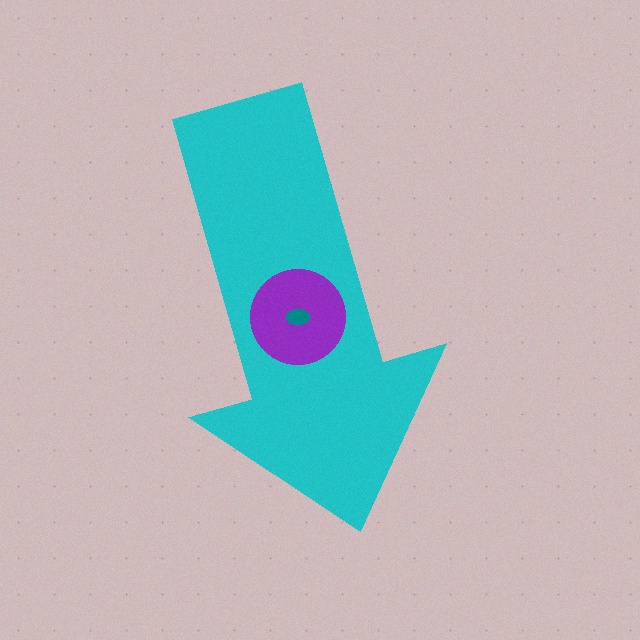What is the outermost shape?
The cyan arrow.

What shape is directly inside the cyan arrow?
The purple circle.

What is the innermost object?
The teal ellipse.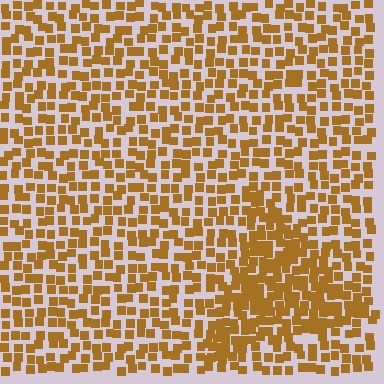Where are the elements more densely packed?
The elements are more densely packed inside the triangle boundary.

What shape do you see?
I see a triangle.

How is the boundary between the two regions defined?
The boundary is defined by a change in element density (approximately 1.7x ratio). All elements are the same color, size, and shape.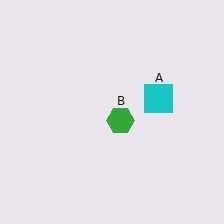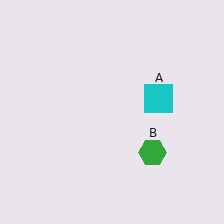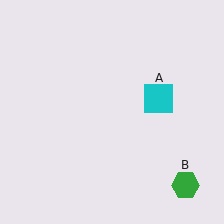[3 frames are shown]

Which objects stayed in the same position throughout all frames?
Cyan square (object A) remained stationary.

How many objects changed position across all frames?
1 object changed position: green hexagon (object B).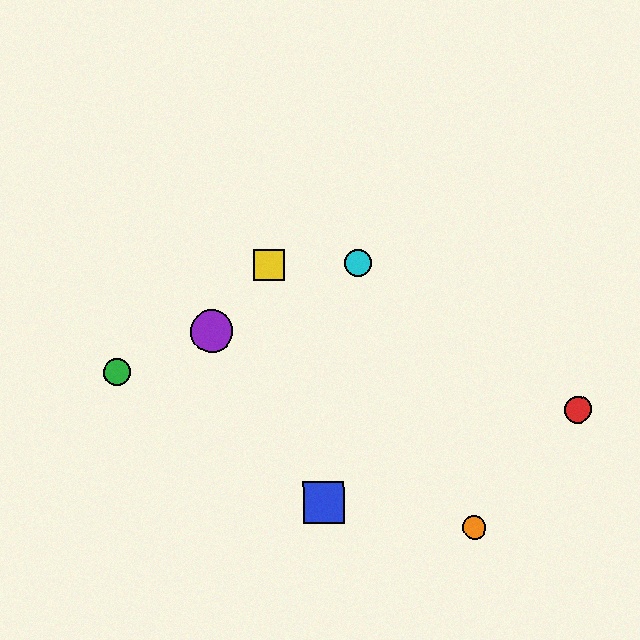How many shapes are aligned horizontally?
2 shapes (the yellow square, the cyan circle) are aligned horizontally.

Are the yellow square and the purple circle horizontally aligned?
No, the yellow square is at y≈265 and the purple circle is at y≈331.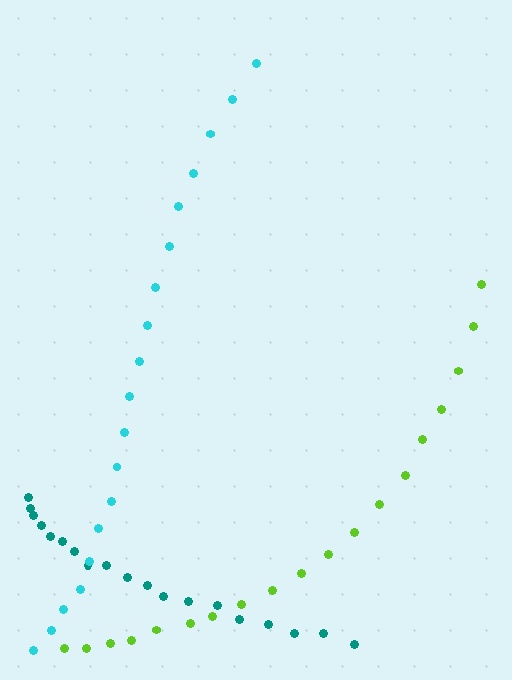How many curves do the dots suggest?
There are 3 distinct paths.